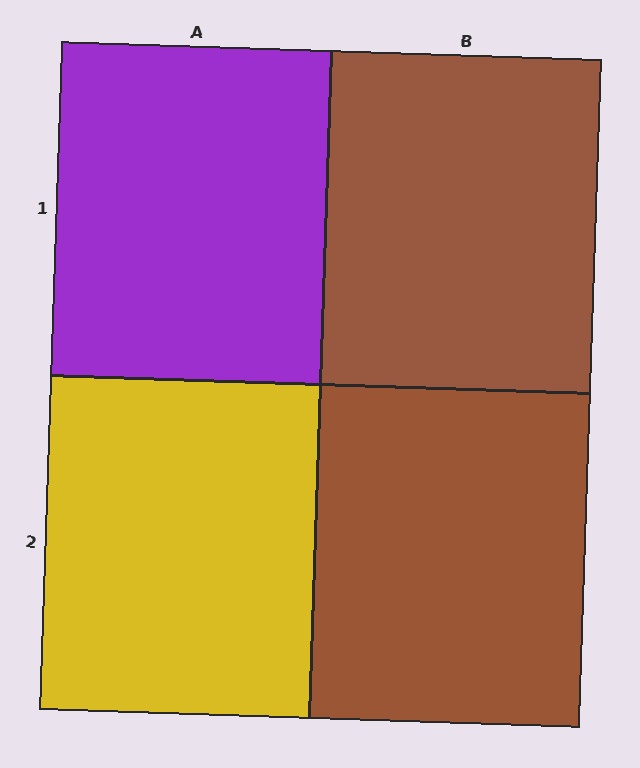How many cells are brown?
2 cells are brown.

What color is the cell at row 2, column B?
Brown.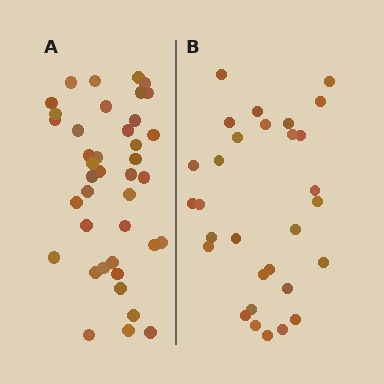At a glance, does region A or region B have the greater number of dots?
Region A (the left region) has more dots.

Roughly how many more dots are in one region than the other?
Region A has roughly 10 or so more dots than region B.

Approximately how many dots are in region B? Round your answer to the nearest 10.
About 30 dots.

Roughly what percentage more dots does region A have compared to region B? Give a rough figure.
About 35% more.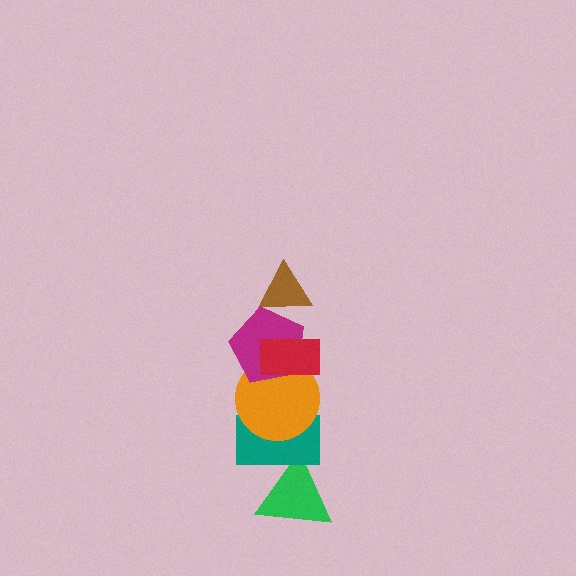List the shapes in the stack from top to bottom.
From top to bottom: the brown triangle, the red rectangle, the magenta pentagon, the orange circle, the teal rectangle, the green triangle.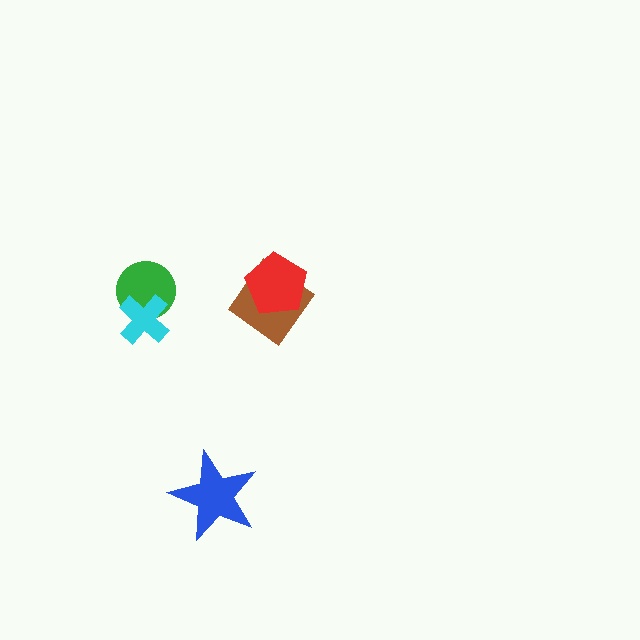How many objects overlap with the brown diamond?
1 object overlaps with the brown diamond.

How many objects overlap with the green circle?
1 object overlaps with the green circle.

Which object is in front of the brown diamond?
The red pentagon is in front of the brown diamond.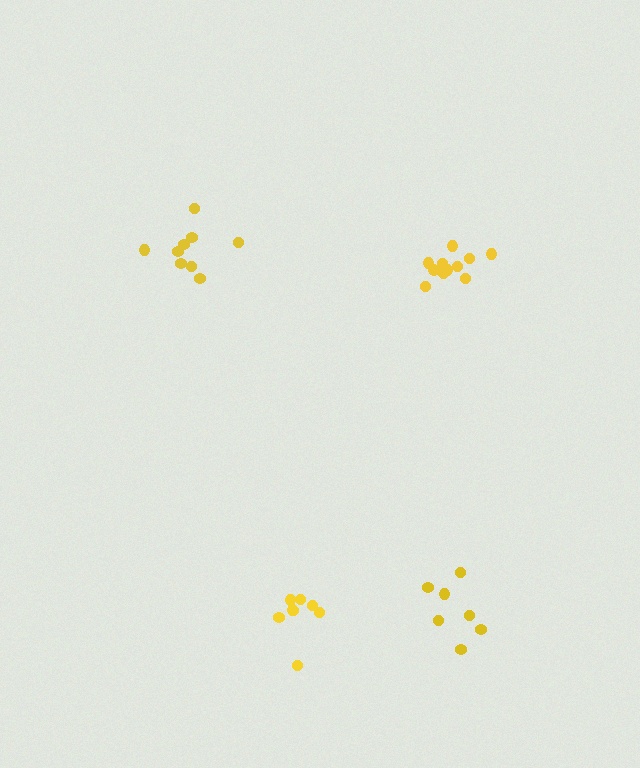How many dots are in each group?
Group 1: 11 dots, Group 2: 8 dots, Group 3: 7 dots, Group 4: 9 dots (35 total).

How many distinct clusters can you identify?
There are 4 distinct clusters.